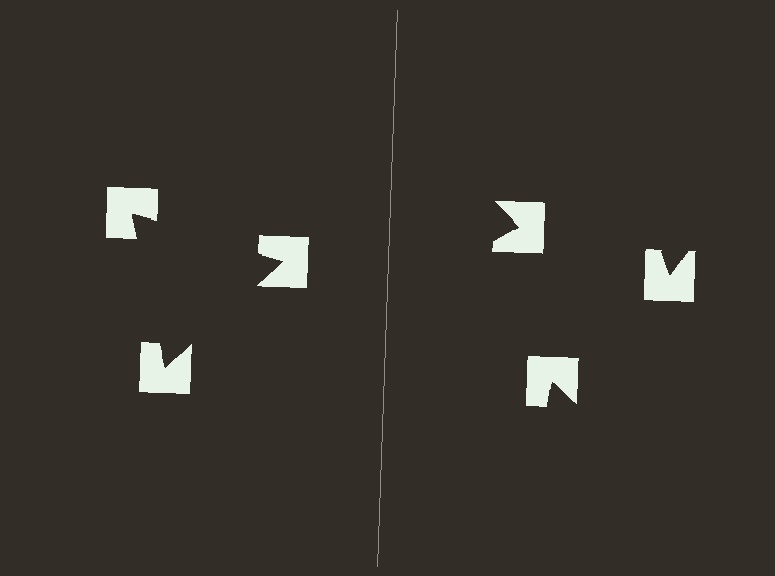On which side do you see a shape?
An illusory triangle appears on the left side. On the right side the wedge cuts are rotated, so no coherent shape forms.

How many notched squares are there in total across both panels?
6 — 3 on each side.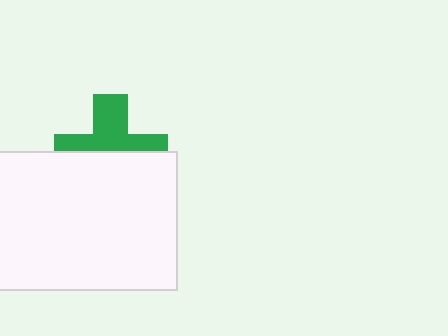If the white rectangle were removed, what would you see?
You would see the complete green cross.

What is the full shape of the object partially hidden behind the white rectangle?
The partially hidden object is a green cross.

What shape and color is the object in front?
The object in front is a white rectangle.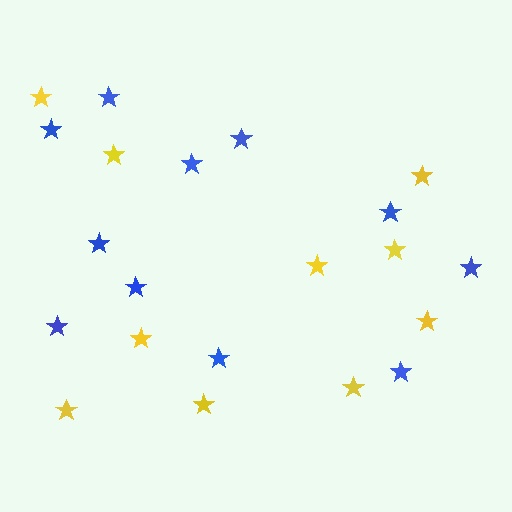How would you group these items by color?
There are 2 groups: one group of yellow stars (10) and one group of blue stars (11).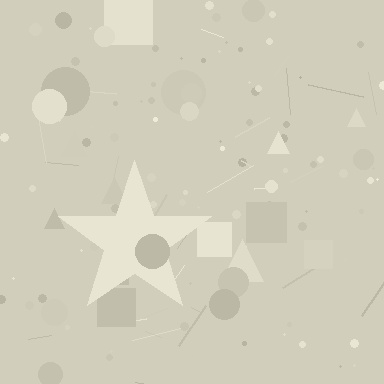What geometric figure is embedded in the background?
A star is embedded in the background.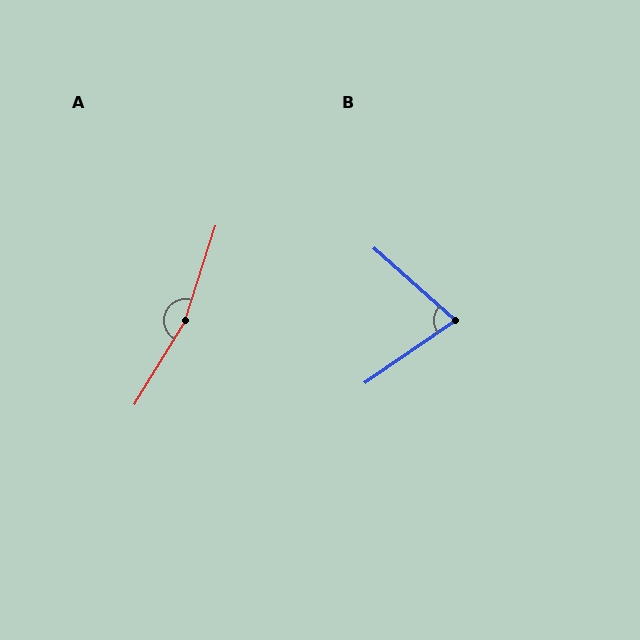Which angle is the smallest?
B, at approximately 76 degrees.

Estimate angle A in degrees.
Approximately 166 degrees.